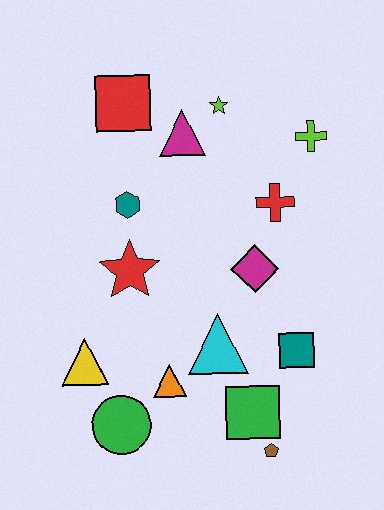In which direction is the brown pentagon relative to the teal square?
The brown pentagon is below the teal square.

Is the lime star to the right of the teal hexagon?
Yes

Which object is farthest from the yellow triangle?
The lime cross is farthest from the yellow triangle.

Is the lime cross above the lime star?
No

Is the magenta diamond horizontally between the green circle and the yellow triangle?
No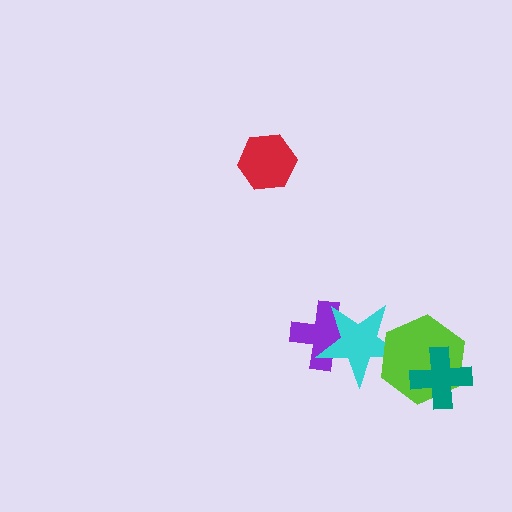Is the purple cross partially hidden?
Yes, it is partially covered by another shape.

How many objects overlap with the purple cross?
1 object overlaps with the purple cross.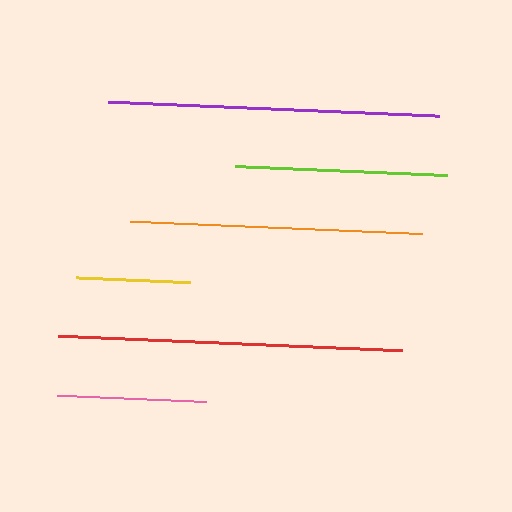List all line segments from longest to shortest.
From longest to shortest: red, purple, orange, lime, pink, yellow.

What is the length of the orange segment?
The orange segment is approximately 291 pixels long.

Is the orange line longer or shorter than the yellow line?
The orange line is longer than the yellow line.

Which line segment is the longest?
The red line is the longest at approximately 344 pixels.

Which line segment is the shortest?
The yellow line is the shortest at approximately 114 pixels.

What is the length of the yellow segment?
The yellow segment is approximately 114 pixels long.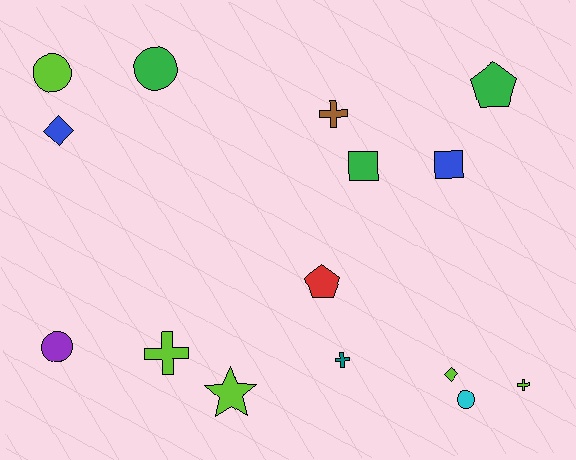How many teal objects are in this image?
There is 1 teal object.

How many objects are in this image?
There are 15 objects.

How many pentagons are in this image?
There are 2 pentagons.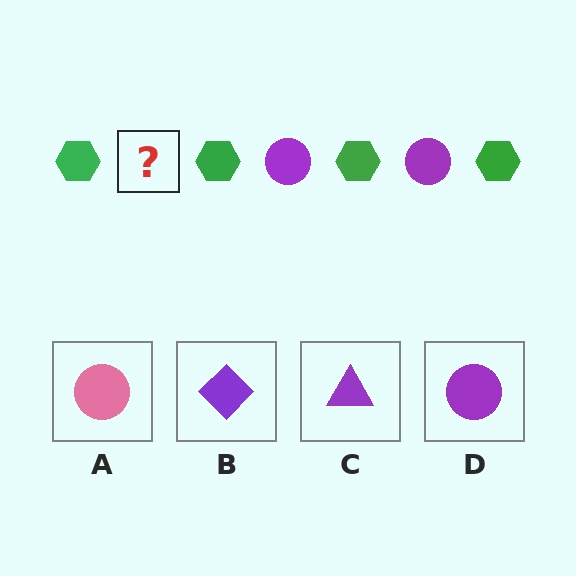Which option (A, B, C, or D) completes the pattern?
D.